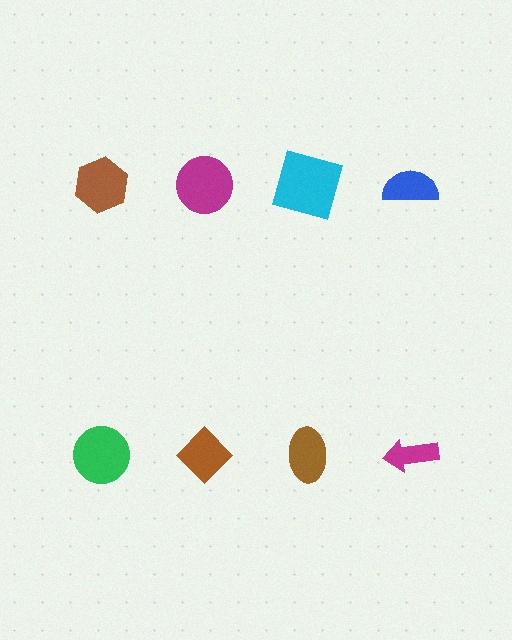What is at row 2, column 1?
A green circle.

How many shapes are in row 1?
4 shapes.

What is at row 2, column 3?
A brown ellipse.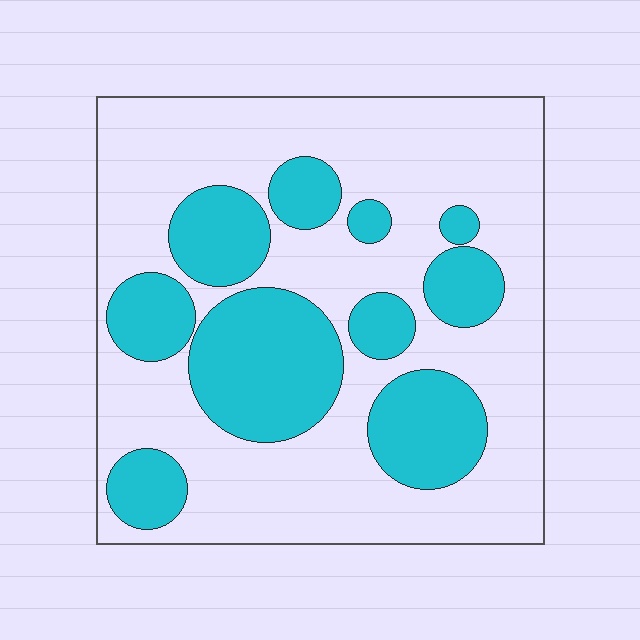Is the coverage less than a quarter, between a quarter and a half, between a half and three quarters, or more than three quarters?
Between a quarter and a half.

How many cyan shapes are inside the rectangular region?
10.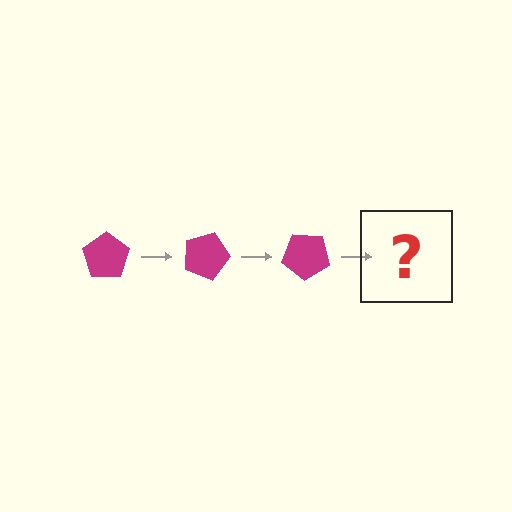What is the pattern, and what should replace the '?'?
The pattern is that the pentagon rotates 20 degrees each step. The '?' should be a magenta pentagon rotated 60 degrees.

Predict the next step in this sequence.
The next step is a magenta pentagon rotated 60 degrees.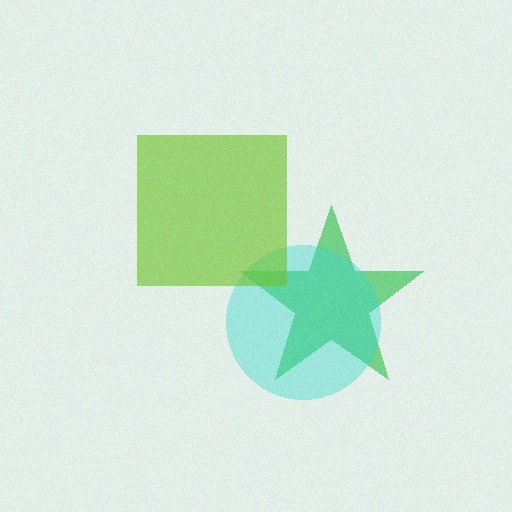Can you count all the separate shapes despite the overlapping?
Yes, there are 3 separate shapes.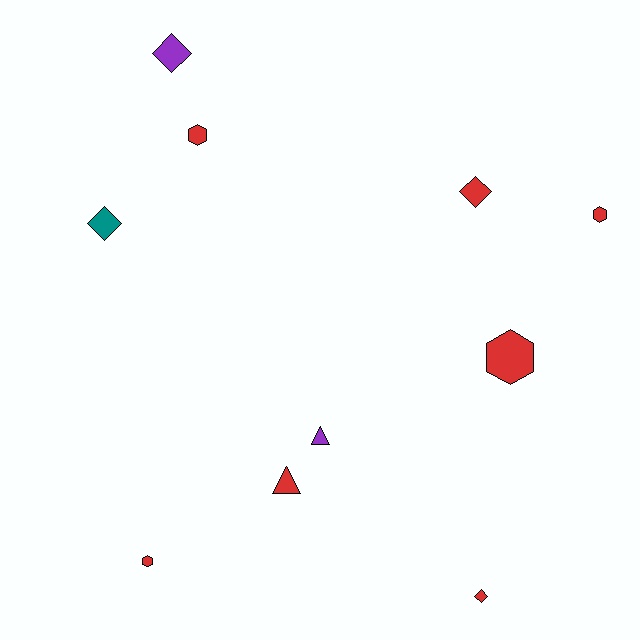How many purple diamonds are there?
There is 1 purple diamond.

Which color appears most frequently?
Red, with 7 objects.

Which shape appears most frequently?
Hexagon, with 4 objects.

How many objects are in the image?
There are 10 objects.